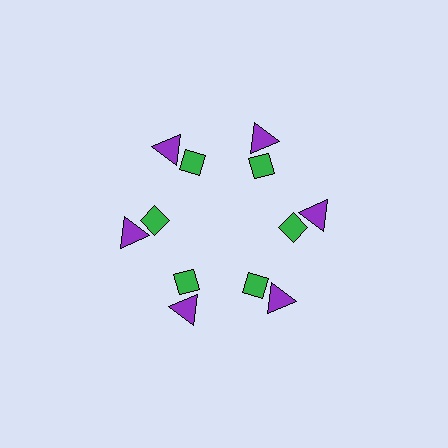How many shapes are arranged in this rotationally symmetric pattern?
There are 12 shapes, arranged in 6 groups of 2.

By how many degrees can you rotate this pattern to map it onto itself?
The pattern maps onto itself every 60 degrees of rotation.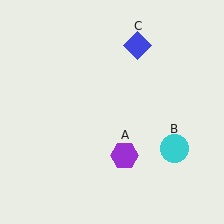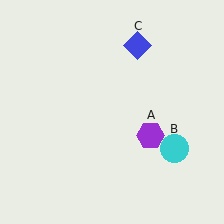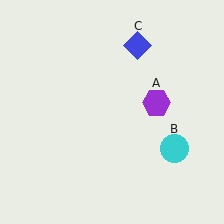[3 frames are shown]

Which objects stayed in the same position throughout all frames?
Cyan circle (object B) and blue diamond (object C) remained stationary.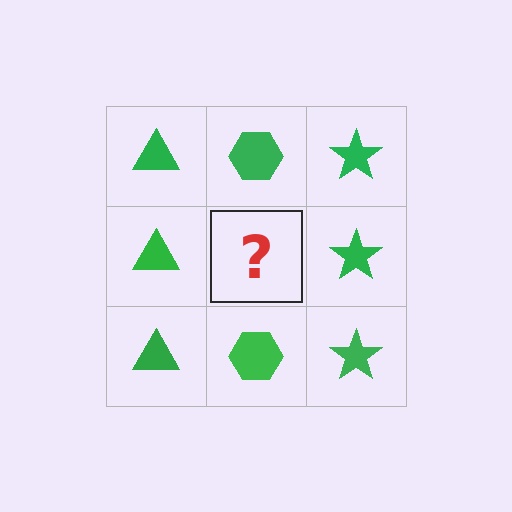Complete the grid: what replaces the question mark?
The question mark should be replaced with a green hexagon.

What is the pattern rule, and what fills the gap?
The rule is that each column has a consistent shape. The gap should be filled with a green hexagon.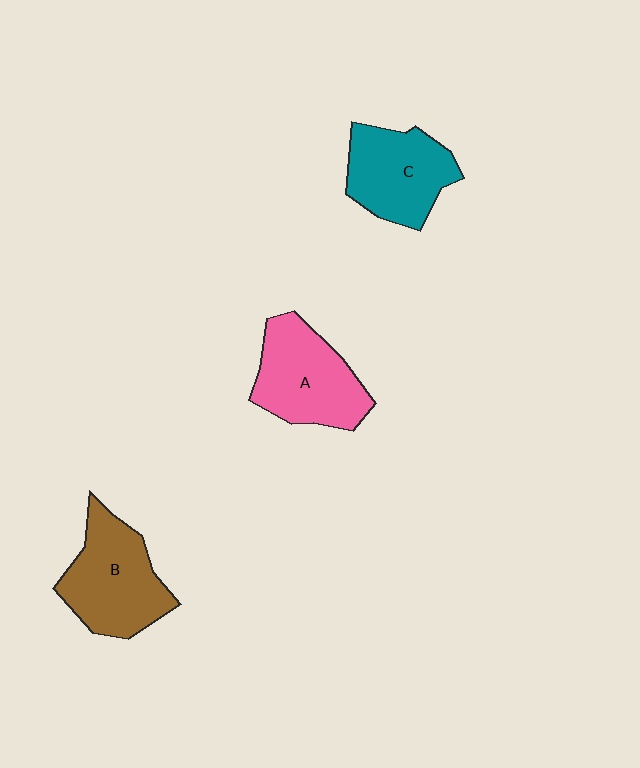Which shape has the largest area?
Shape B (brown).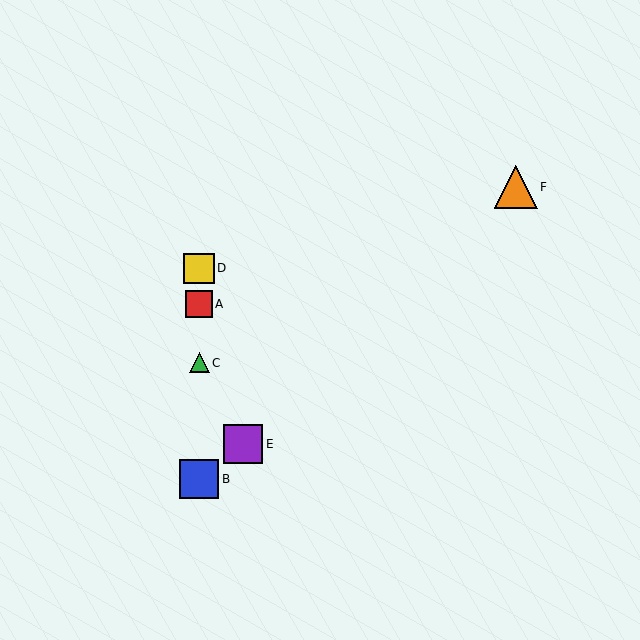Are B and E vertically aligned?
No, B is at x≈199 and E is at x≈243.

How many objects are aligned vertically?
4 objects (A, B, C, D) are aligned vertically.